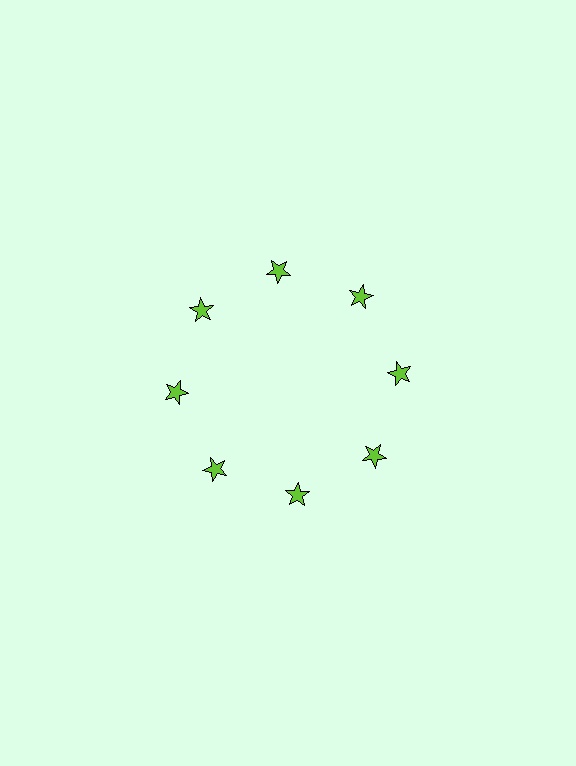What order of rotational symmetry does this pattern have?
This pattern has 8-fold rotational symmetry.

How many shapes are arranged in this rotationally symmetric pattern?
There are 8 shapes, arranged in 8 groups of 1.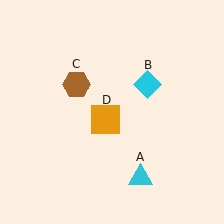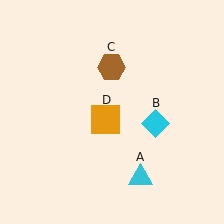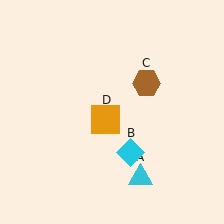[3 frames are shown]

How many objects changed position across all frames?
2 objects changed position: cyan diamond (object B), brown hexagon (object C).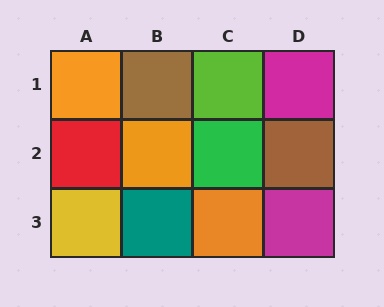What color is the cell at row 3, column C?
Orange.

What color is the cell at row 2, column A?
Red.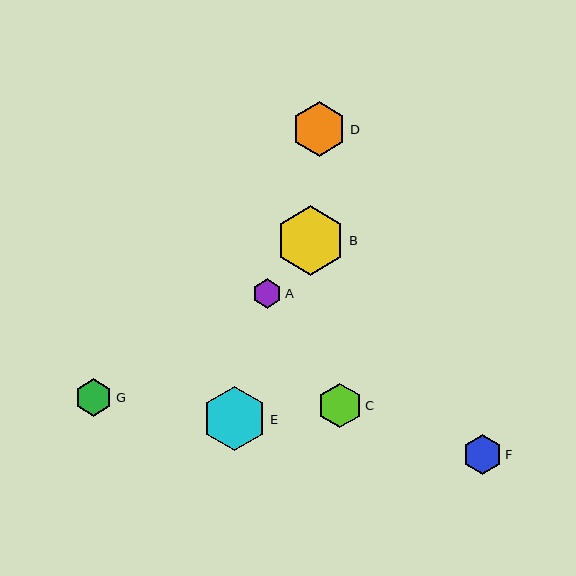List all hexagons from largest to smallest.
From largest to smallest: B, E, D, C, F, G, A.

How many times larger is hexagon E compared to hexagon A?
Hexagon E is approximately 2.2 times the size of hexagon A.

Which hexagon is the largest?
Hexagon B is the largest with a size of approximately 70 pixels.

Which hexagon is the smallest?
Hexagon A is the smallest with a size of approximately 29 pixels.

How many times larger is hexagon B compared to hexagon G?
Hexagon B is approximately 1.9 times the size of hexagon G.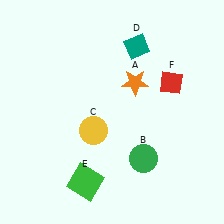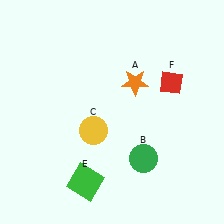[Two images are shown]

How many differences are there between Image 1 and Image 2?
There is 1 difference between the two images.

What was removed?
The teal diamond (D) was removed in Image 2.